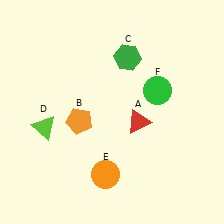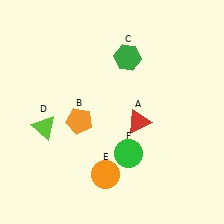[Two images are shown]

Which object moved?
The green circle (F) moved down.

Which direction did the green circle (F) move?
The green circle (F) moved down.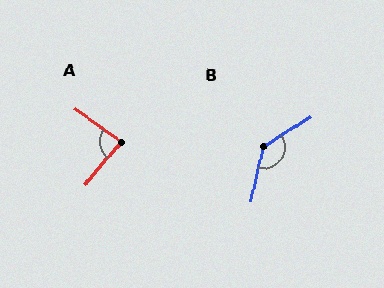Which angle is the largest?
B, at approximately 135 degrees.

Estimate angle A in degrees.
Approximately 85 degrees.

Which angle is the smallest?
A, at approximately 85 degrees.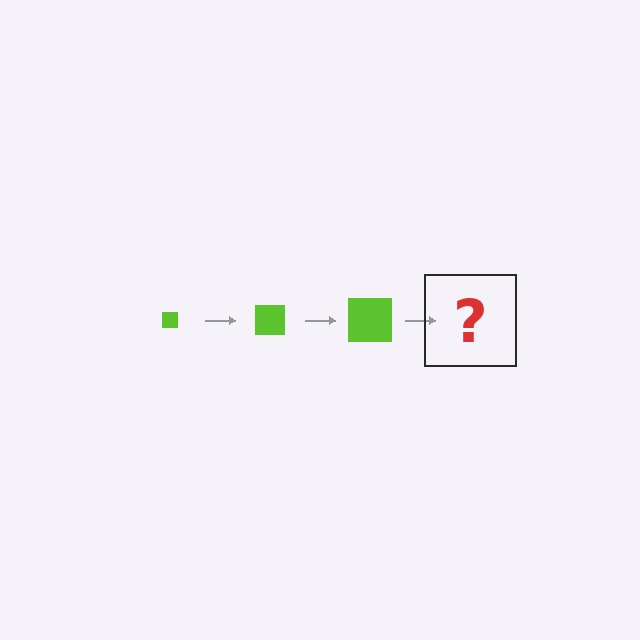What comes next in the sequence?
The next element should be a lime square, larger than the previous one.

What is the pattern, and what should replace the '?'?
The pattern is that the square gets progressively larger each step. The '?' should be a lime square, larger than the previous one.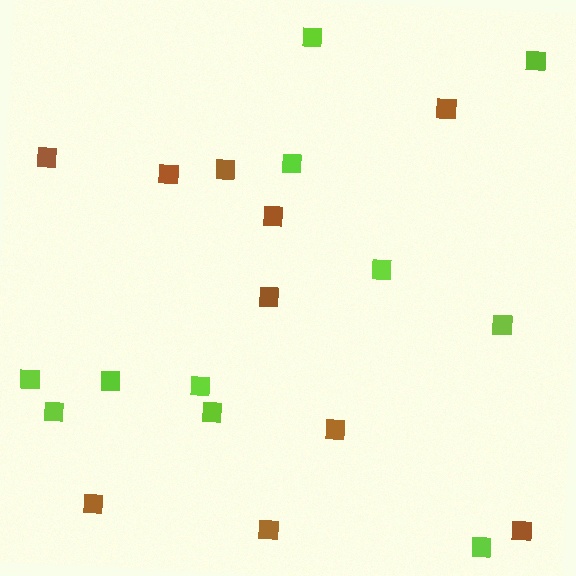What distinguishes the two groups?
There are 2 groups: one group of lime squares (11) and one group of brown squares (10).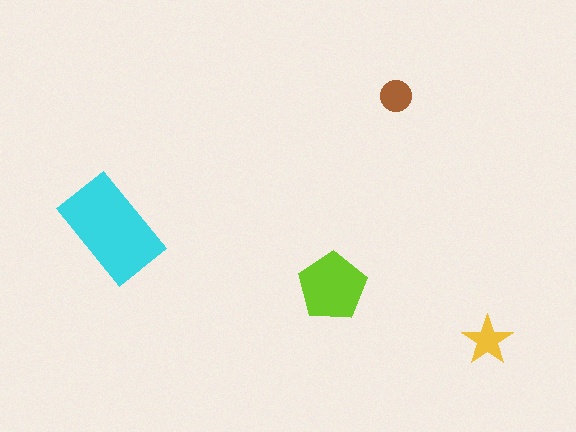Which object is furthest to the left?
The cyan rectangle is leftmost.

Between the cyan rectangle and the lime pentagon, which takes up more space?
The cyan rectangle.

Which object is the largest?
The cyan rectangle.